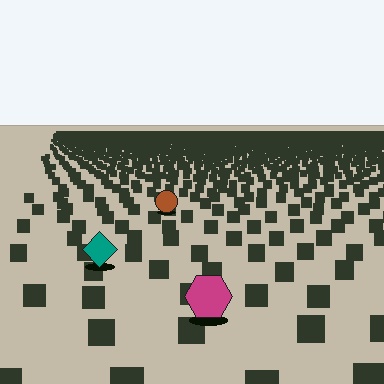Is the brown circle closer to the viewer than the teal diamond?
No. The teal diamond is closer — you can tell from the texture gradient: the ground texture is coarser near it.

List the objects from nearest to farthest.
From nearest to farthest: the magenta hexagon, the teal diamond, the brown circle.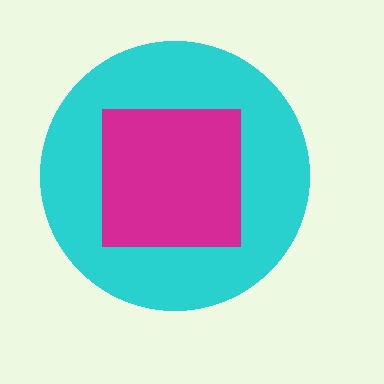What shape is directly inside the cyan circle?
The magenta square.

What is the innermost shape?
The magenta square.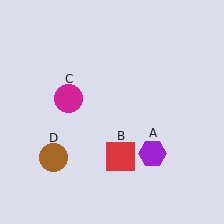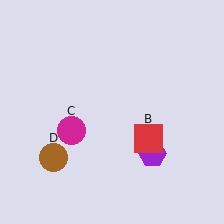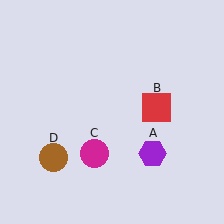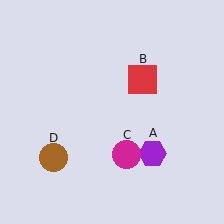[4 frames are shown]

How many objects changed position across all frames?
2 objects changed position: red square (object B), magenta circle (object C).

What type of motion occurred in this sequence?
The red square (object B), magenta circle (object C) rotated counterclockwise around the center of the scene.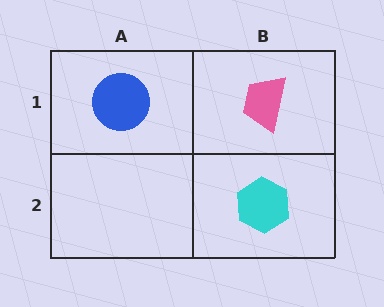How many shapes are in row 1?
2 shapes.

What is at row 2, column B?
A cyan hexagon.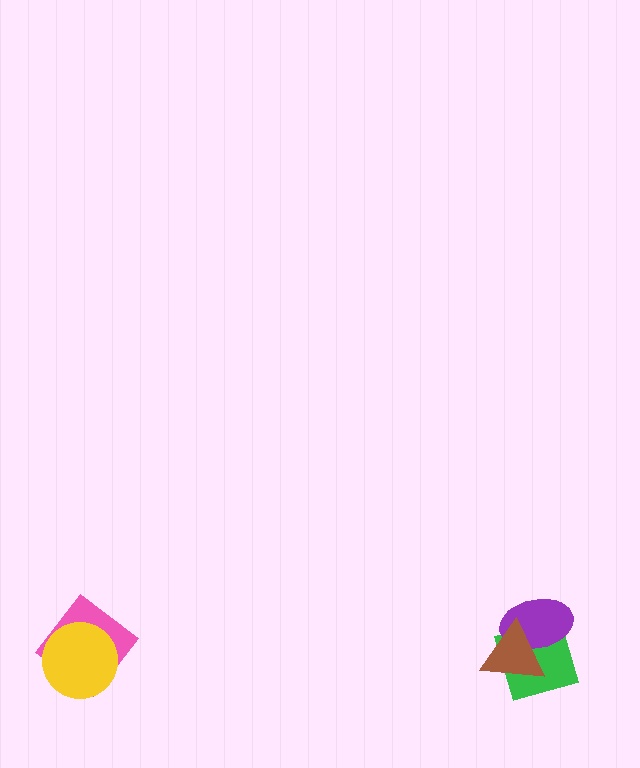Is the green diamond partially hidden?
Yes, it is partially covered by another shape.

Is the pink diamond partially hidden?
Yes, it is partially covered by another shape.